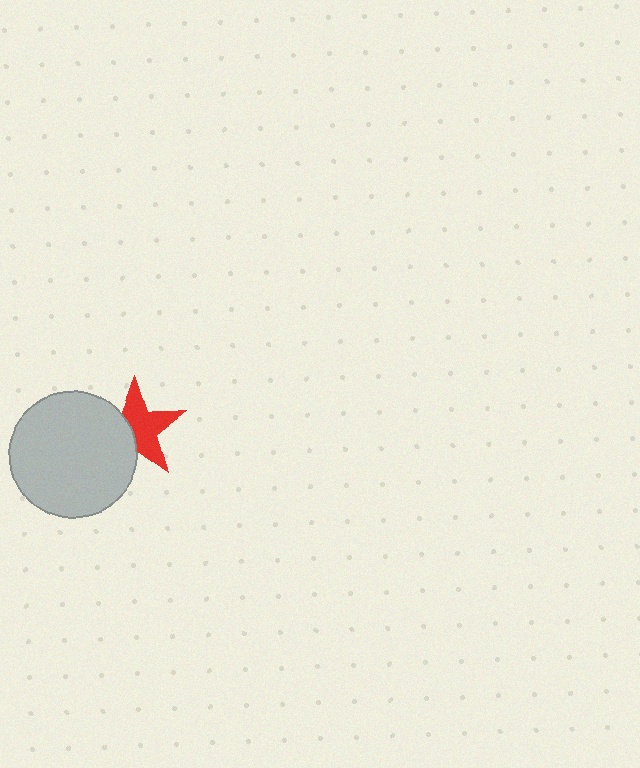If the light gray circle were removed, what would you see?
You would see the complete red star.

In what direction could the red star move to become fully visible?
The red star could move right. That would shift it out from behind the light gray circle entirely.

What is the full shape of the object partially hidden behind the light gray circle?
The partially hidden object is a red star.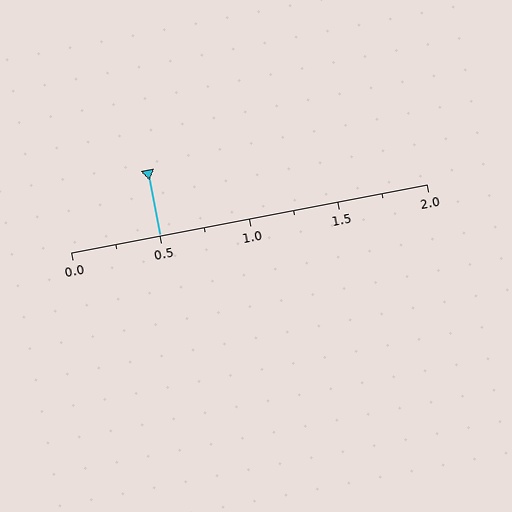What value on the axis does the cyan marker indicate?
The marker indicates approximately 0.5.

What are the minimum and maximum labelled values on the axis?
The axis runs from 0.0 to 2.0.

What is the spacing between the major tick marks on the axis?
The major ticks are spaced 0.5 apart.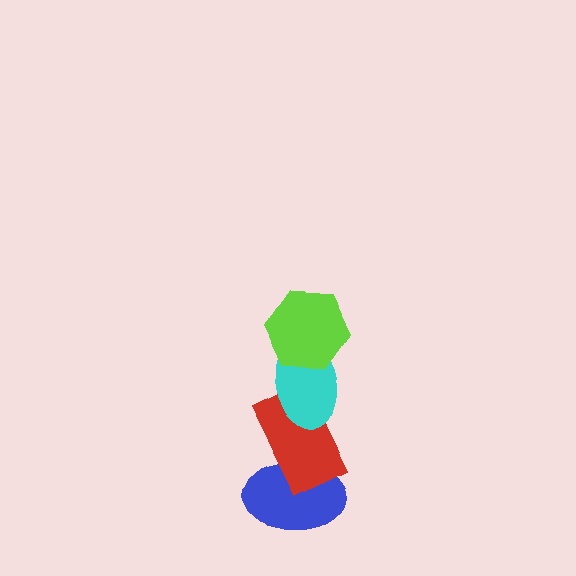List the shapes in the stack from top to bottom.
From top to bottom: the lime hexagon, the cyan ellipse, the red rectangle, the blue ellipse.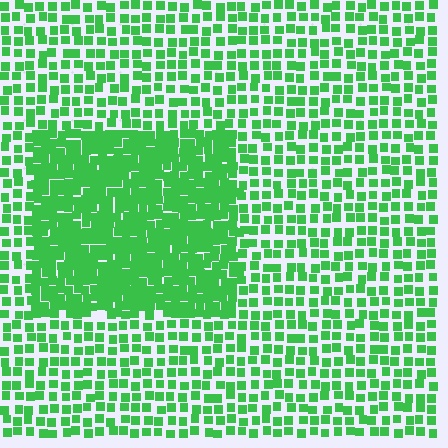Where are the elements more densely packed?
The elements are more densely packed inside the rectangle boundary.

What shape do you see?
I see a rectangle.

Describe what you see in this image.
The image contains small green elements arranged at two different densities. A rectangle-shaped region is visible where the elements are more densely packed than the surrounding area.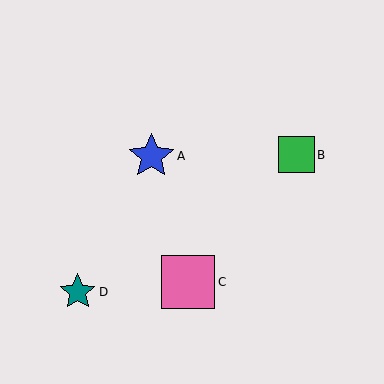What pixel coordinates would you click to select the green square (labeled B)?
Click at (296, 155) to select the green square B.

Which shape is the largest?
The pink square (labeled C) is the largest.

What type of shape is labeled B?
Shape B is a green square.